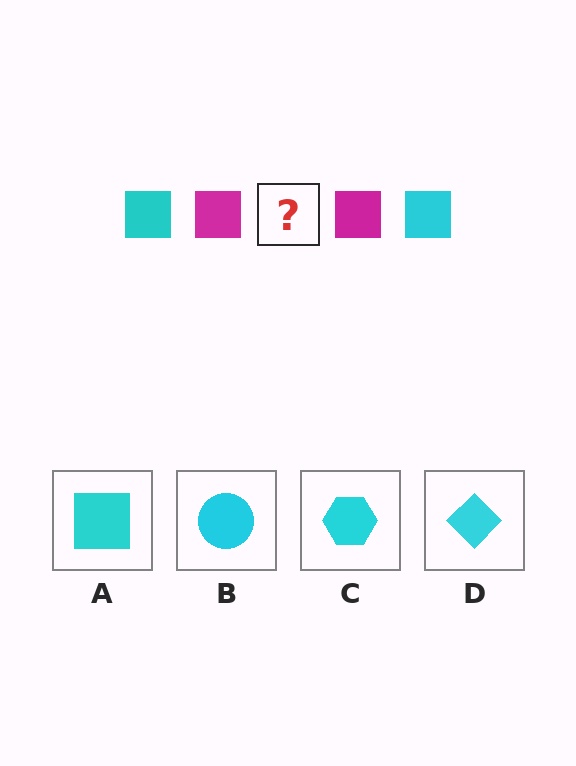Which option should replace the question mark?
Option A.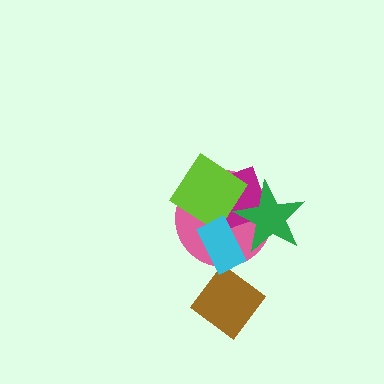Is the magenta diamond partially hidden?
Yes, it is partially covered by another shape.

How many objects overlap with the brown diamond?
0 objects overlap with the brown diamond.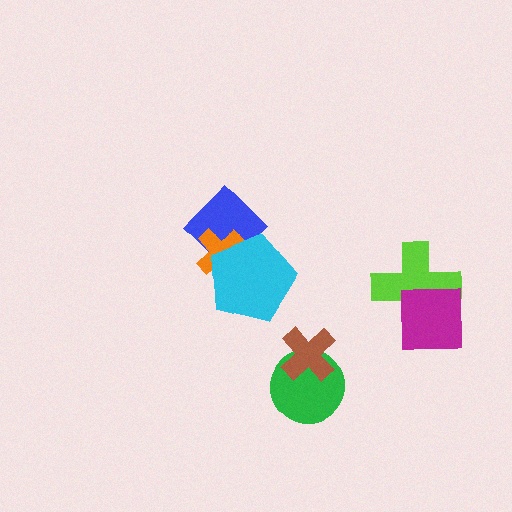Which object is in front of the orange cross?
The cyan pentagon is in front of the orange cross.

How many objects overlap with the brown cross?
1 object overlaps with the brown cross.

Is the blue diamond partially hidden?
Yes, it is partially covered by another shape.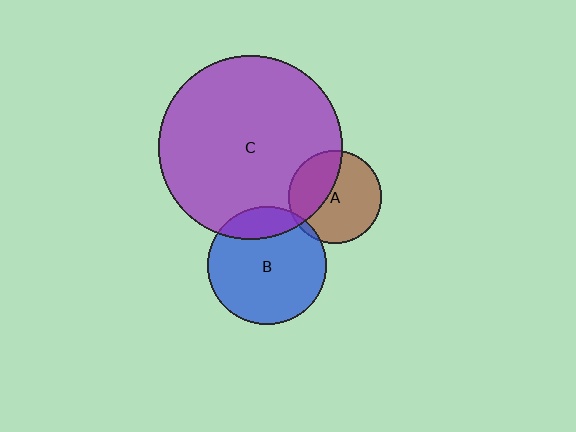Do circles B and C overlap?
Yes.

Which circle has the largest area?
Circle C (purple).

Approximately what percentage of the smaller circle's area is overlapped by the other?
Approximately 20%.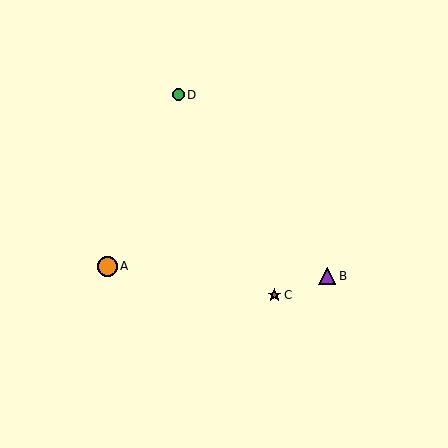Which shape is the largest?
The orange circle (labeled A) is the largest.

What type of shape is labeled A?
Shape A is an orange circle.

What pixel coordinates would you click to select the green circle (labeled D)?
Click at (178, 95) to select the green circle D.